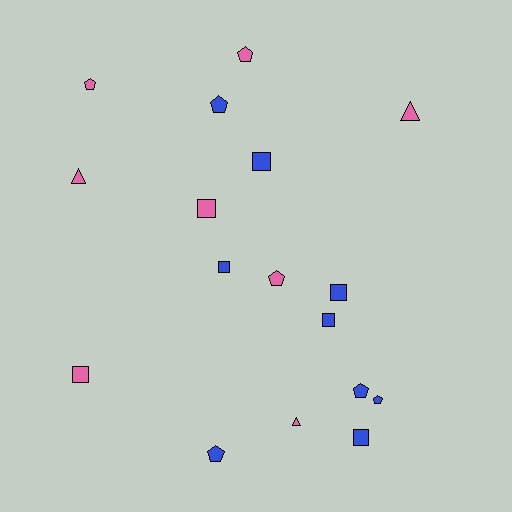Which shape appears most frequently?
Square, with 7 objects.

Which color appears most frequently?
Blue, with 9 objects.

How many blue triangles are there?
There are no blue triangles.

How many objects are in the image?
There are 17 objects.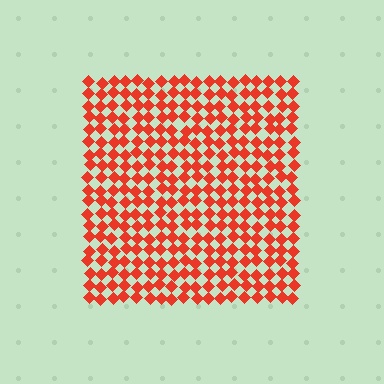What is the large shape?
The large shape is a square.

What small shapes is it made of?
It is made of small diamonds.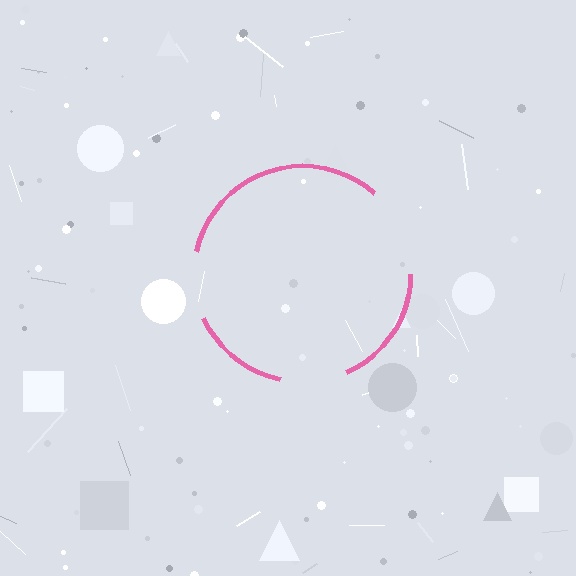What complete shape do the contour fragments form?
The contour fragments form a circle.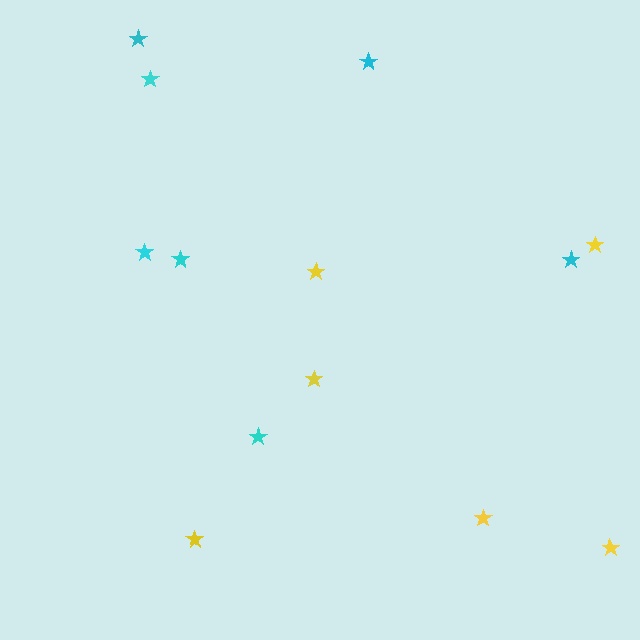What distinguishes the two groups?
There are 2 groups: one group of cyan stars (7) and one group of yellow stars (6).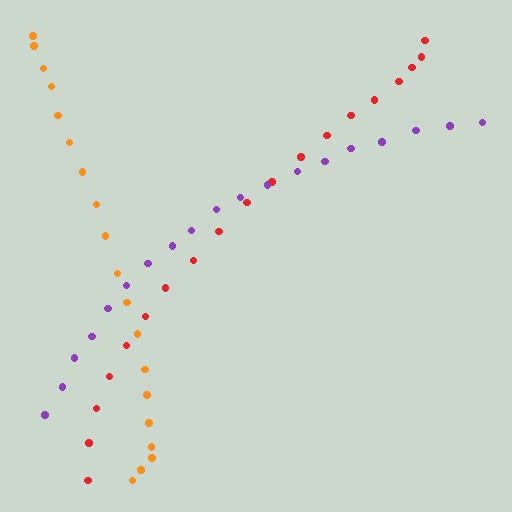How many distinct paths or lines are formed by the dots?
There are 3 distinct paths.